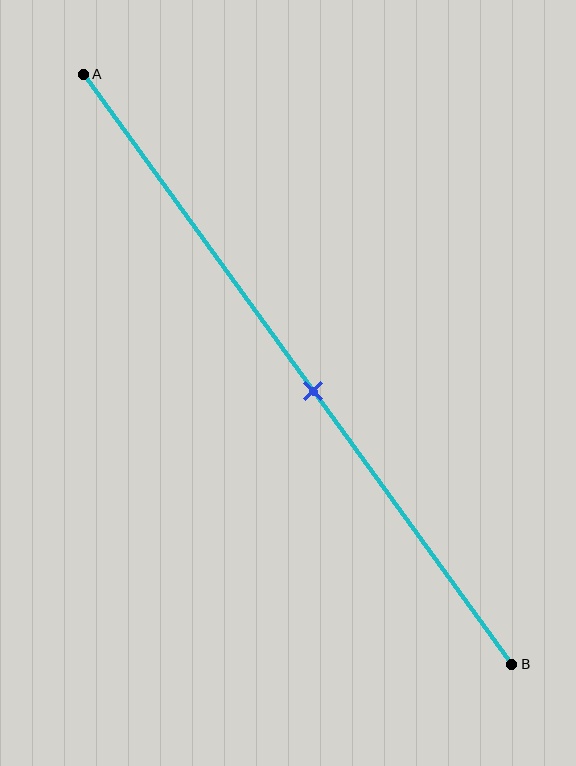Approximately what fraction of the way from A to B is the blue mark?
The blue mark is approximately 55% of the way from A to B.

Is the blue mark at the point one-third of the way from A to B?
No, the mark is at about 55% from A, not at the 33% one-third point.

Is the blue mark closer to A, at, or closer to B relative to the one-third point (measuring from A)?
The blue mark is closer to point B than the one-third point of segment AB.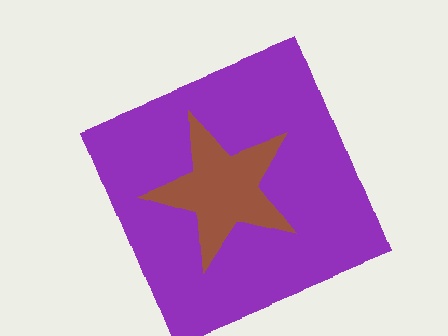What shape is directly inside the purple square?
The brown star.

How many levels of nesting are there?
2.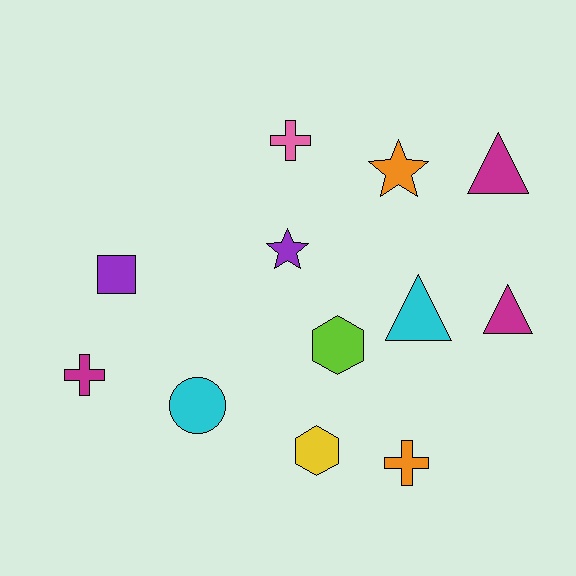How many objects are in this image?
There are 12 objects.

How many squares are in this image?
There is 1 square.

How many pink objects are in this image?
There is 1 pink object.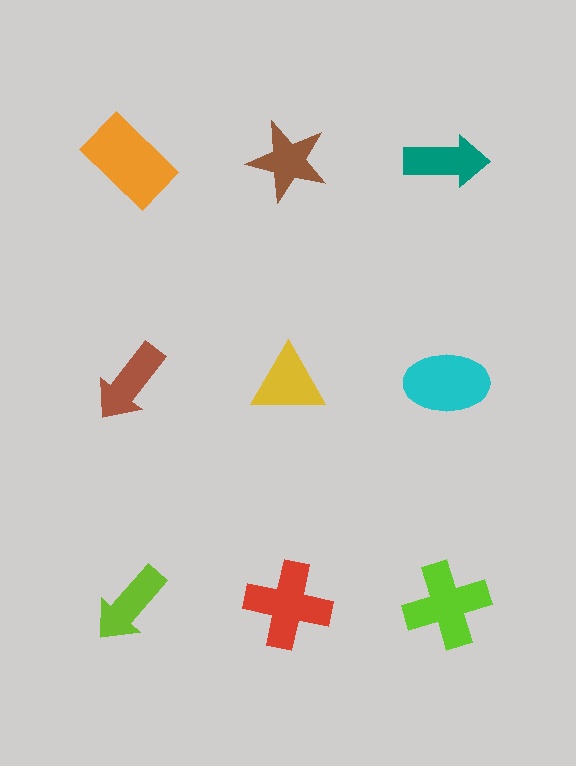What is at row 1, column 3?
A teal arrow.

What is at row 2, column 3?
A cyan ellipse.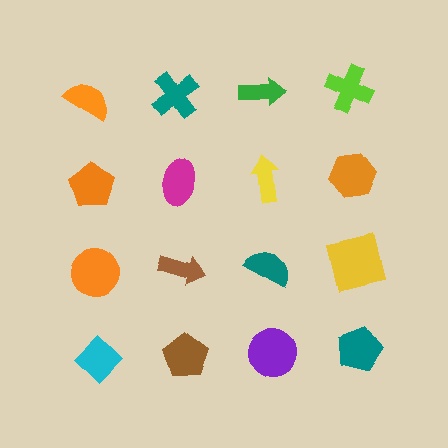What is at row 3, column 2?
A brown arrow.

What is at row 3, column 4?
A yellow square.